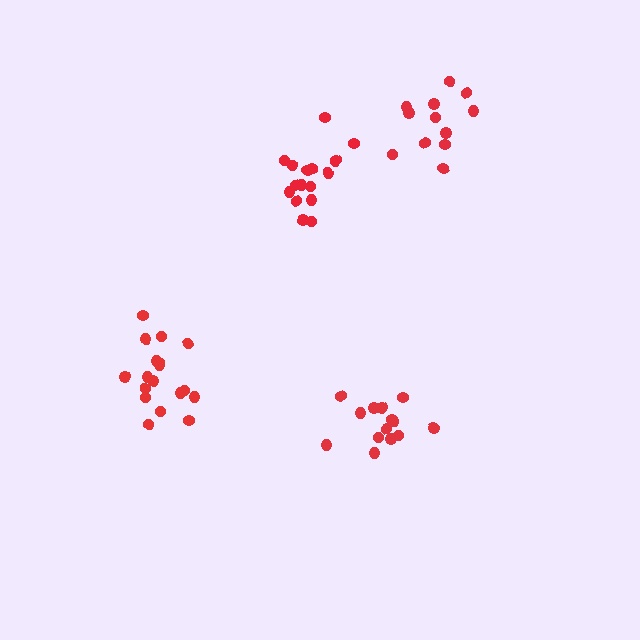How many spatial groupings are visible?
There are 4 spatial groupings.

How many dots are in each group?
Group 1: 17 dots, Group 2: 14 dots, Group 3: 12 dots, Group 4: 18 dots (61 total).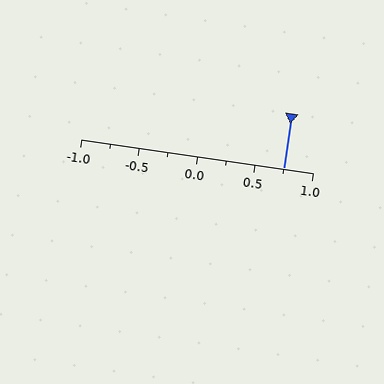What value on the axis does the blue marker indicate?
The marker indicates approximately 0.75.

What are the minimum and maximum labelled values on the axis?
The axis runs from -1.0 to 1.0.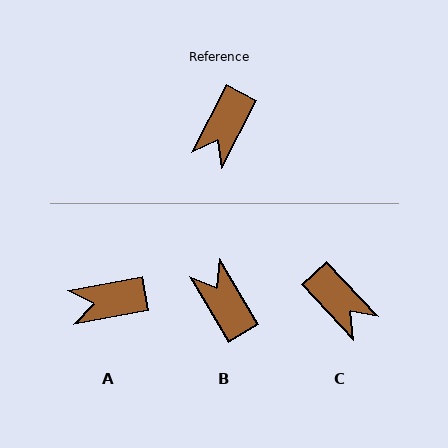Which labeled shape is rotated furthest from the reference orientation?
B, about 123 degrees away.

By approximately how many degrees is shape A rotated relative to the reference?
Approximately 52 degrees clockwise.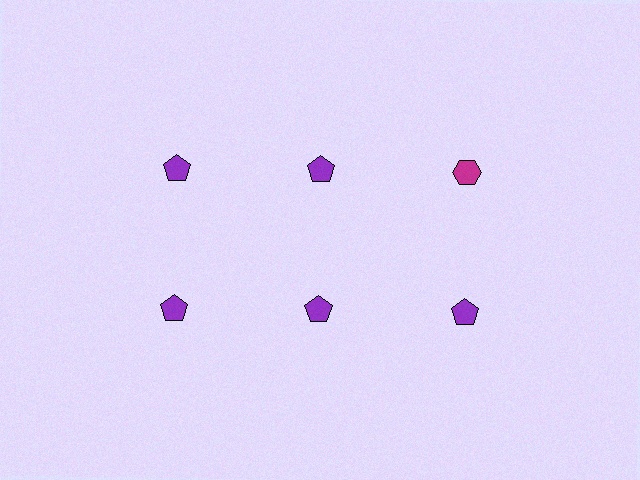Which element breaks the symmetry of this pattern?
The magenta hexagon in the top row, center column breaks the symmetry. All other shapes are purple pentagons.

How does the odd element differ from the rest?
It differs in both color (magenta instead of purple) and shape (hexagon instead of pentagon).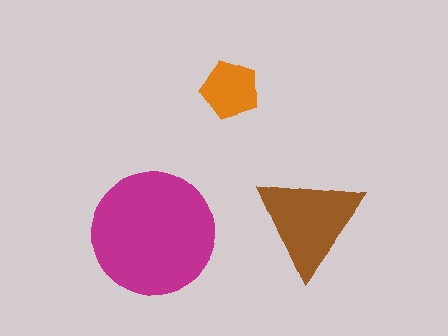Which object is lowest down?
The magenta circle is bottommost.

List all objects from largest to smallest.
The magenta circle, the brown triangle, the orange pentagon.